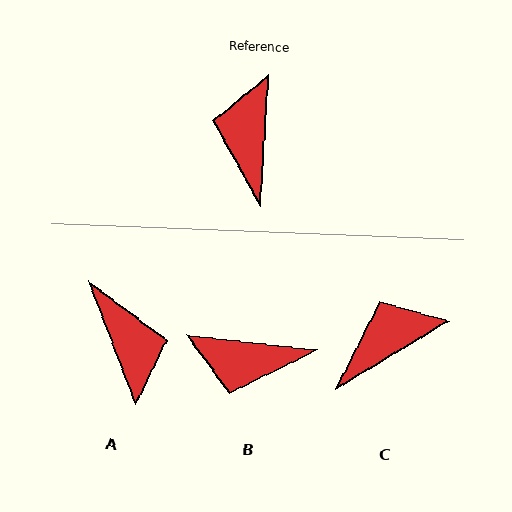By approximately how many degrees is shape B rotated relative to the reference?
Approximately 87 degrees counter-clockwise.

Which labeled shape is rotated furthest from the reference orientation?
A, about 156 degrees away.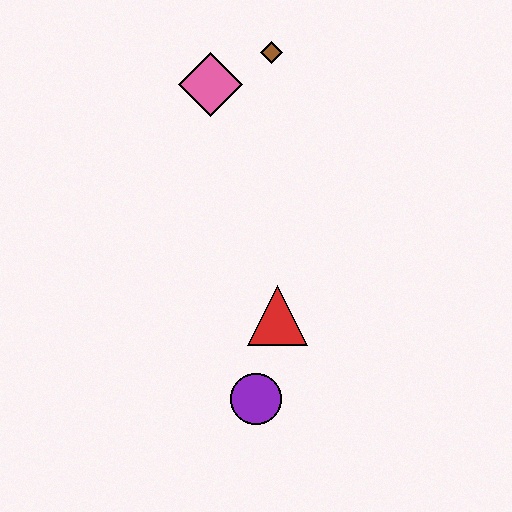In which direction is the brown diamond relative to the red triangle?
The brown diamond is above the red triangle.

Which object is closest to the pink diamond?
The brown diamond is closest to the pink diamond.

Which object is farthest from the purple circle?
The brown diamond is farthest from the purple circle.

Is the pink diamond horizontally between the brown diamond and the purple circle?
No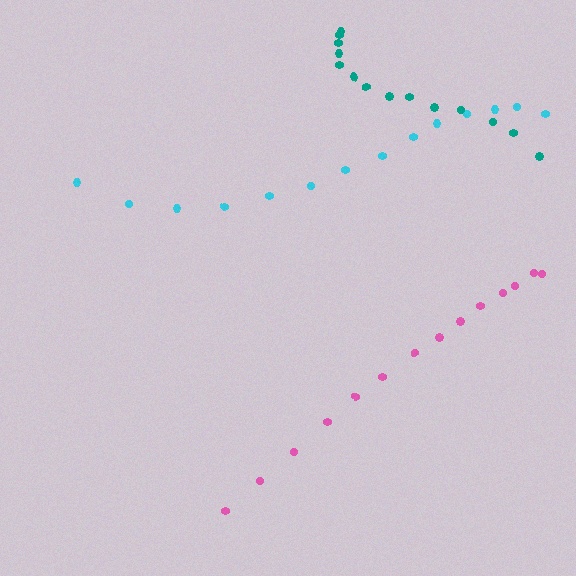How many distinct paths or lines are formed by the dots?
There are 3 distinct paths.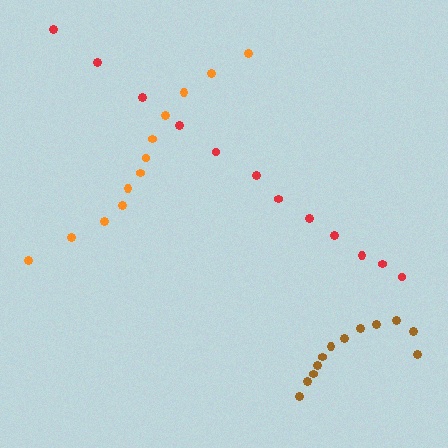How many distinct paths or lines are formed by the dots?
There are 3 distinct paths.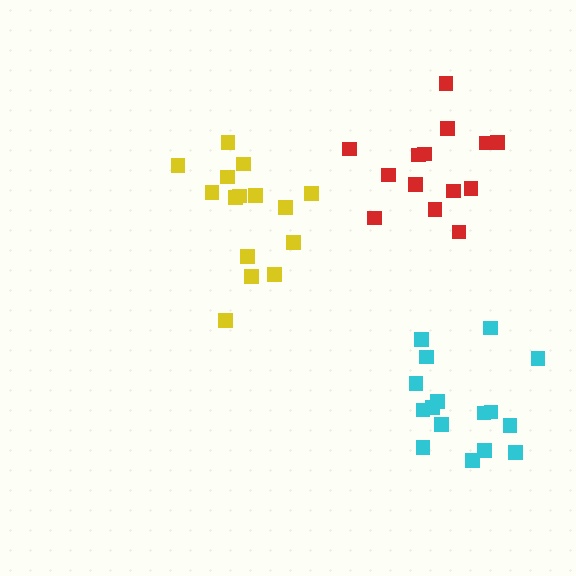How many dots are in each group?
Group 1: 15 dots, Group 2: 14 dots, Group 3: 16 dots (45 total).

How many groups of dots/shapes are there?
There are 3 groups.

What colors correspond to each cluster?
The clusters are colored: yellow, red, cyan.